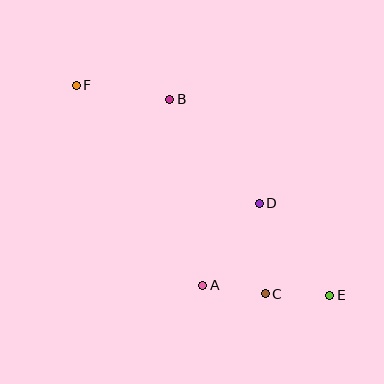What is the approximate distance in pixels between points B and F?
The distance between B and F is approximately 94 pixels.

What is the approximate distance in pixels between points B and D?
The distance between B and D is approximately 137 pixels.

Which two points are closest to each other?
Points A and C are closest to each other.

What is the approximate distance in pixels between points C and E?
The distance between C and E is approximately 64 pixels.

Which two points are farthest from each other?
Points E and F are farthest from each other.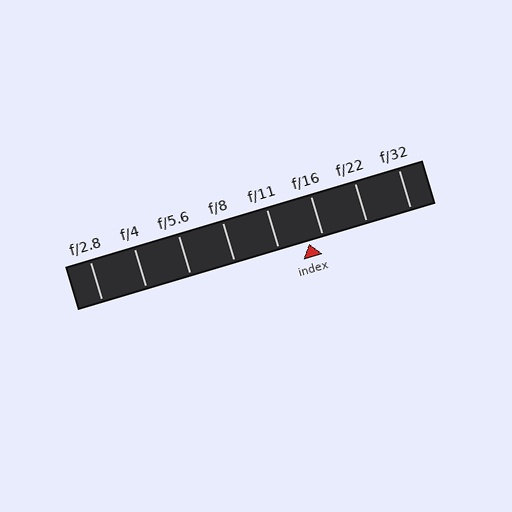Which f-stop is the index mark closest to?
The index mark is closest to f/16.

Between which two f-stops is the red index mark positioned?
The index mark is between f/11 and f/16.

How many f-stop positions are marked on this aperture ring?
There are 8 f-stop positions marked.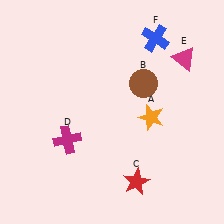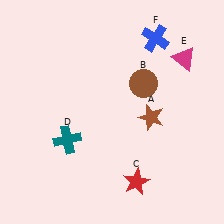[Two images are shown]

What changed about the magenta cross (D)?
In Image 1, D is magenta. In Image 2, it changed to teal.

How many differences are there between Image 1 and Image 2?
There are 2 differences between the two images.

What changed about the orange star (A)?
In Image 1, A is orange. In Image 2, it changed to brown.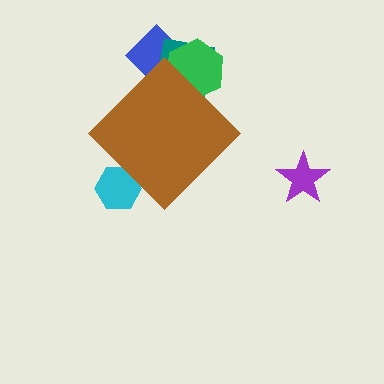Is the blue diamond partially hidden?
Yes, the blue diamond is partially hidden behind the brown diamond.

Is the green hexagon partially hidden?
Yes, the green hexagon is partially hidden behind the brown diamond.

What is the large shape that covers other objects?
A brown diamond.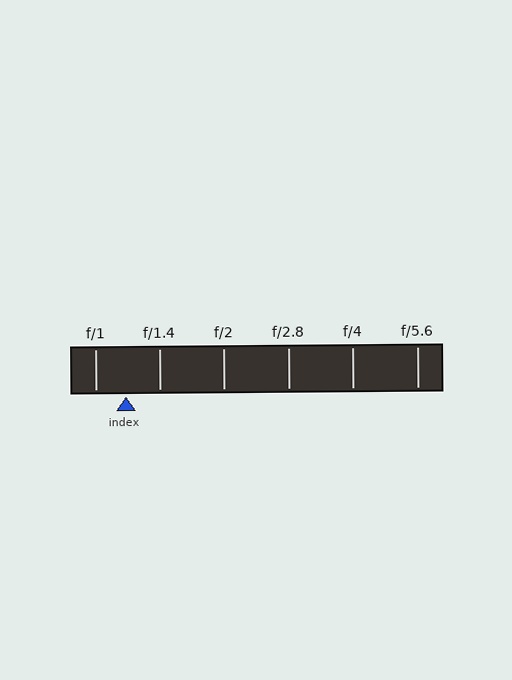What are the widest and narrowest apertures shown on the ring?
The widest aperture shown is f/1 and the narrowest is f/5.6.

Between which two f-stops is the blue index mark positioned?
The index mark is between f/1 and f/1.4.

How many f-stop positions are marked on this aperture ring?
There are 6 f-stop positions marked.